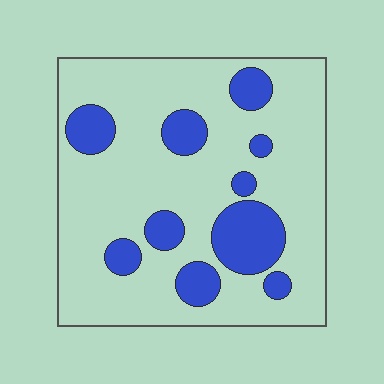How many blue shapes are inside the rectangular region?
10.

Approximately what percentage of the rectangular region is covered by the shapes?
Approximately 20%.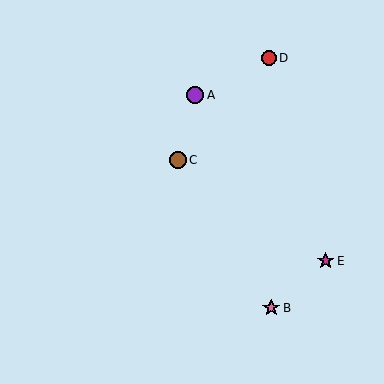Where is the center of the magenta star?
The center of the magenta star is at (326, 261).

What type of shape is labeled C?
Shape C is a brown circle.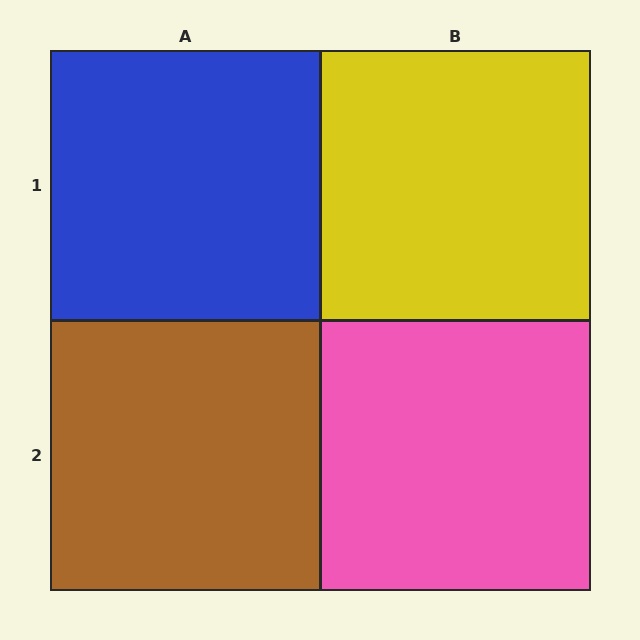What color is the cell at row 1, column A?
Blue.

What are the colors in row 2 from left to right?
Brown, pink.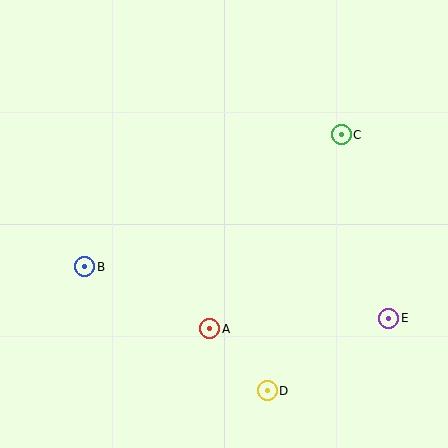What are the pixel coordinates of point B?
Point B is at (85, 267).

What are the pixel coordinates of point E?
Point E is at (389, 318).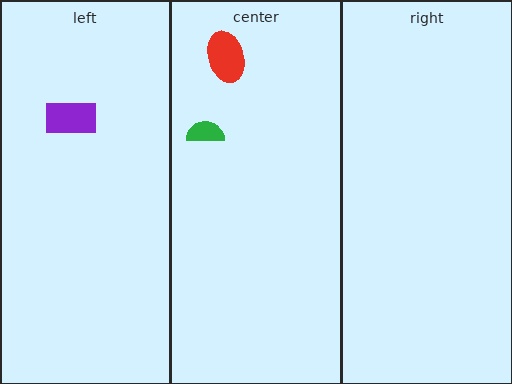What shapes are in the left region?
The purple rectangle.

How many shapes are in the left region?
1.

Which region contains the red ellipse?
The center region.